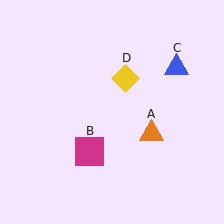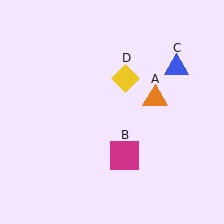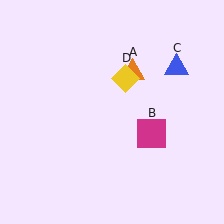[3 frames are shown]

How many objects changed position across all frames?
2 objects changed position: orange triangle (object A), magenta square (object B).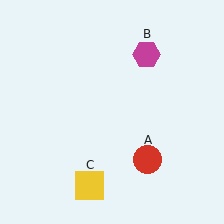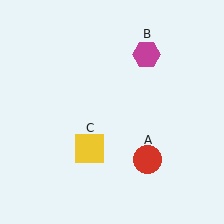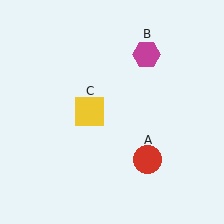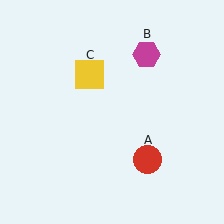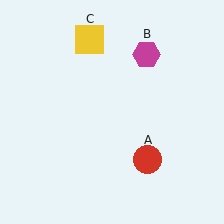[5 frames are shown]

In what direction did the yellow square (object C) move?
The yellow square (object C) moved up.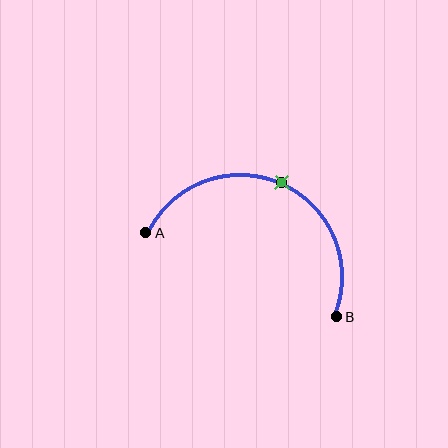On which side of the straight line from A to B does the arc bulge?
The arc bulges above the straight line connecting A and B.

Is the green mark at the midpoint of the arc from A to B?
Yes. The green mark lies on the arc at equal arc-length from both A and B — it is the arc midpoint.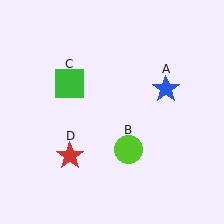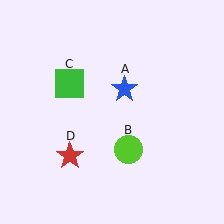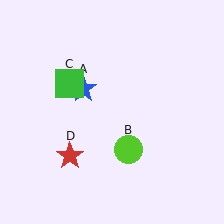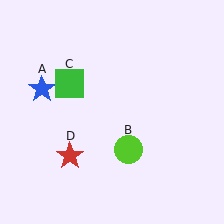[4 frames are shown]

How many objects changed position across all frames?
1 object changed position: blue star (object A).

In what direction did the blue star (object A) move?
The blue star (object A) moved left.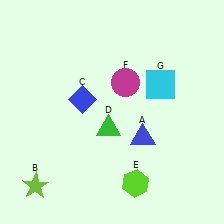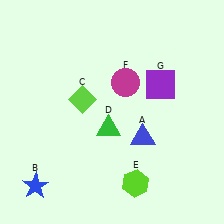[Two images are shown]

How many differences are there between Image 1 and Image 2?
There are 3 differences between the two images.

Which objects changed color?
B changed from lime to blue. C changed from blue to lime. G changed from cyan to purple.